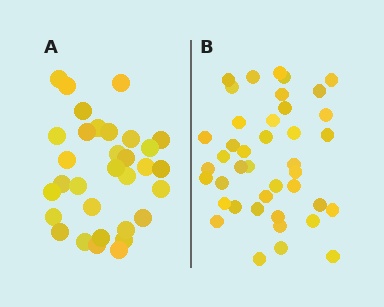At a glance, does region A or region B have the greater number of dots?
Region B (the right region) has more dots.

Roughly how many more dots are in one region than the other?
Region B has roughly 8 or so more dots than region A.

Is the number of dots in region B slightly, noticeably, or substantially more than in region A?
Region B has noticeably more, but not dramatically so. The ratio is roughly 1.3 to 1.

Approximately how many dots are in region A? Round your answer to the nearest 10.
About 30 dots. (The exact count is 32, which rounds to 30.)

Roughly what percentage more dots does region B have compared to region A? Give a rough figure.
About 30% more.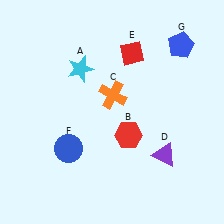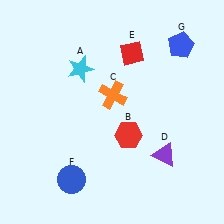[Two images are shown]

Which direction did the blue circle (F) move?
The blue circle (F) moved down.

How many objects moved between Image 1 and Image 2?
1 object moved between the two images.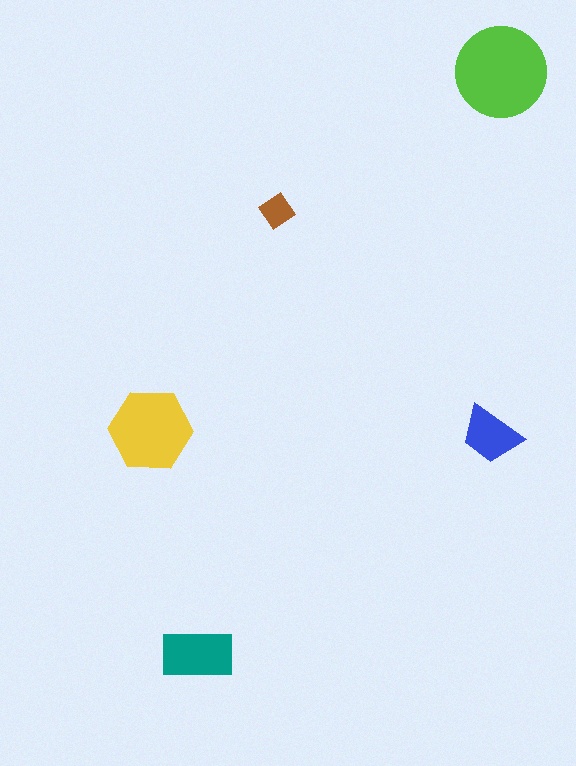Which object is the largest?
The lime circle.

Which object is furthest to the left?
The yellow hexagon is leftmost.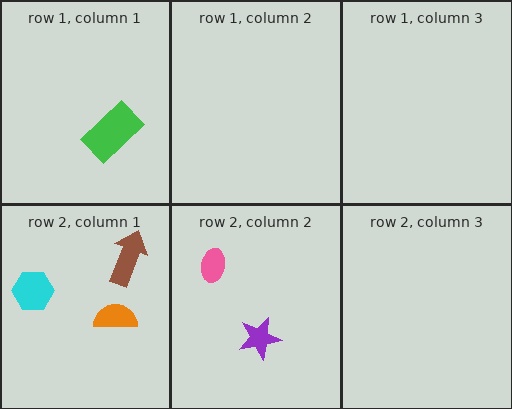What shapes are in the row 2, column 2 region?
The purple star, the pink ellipse.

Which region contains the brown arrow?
The row 2, column 1 region.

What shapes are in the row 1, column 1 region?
The green rectangle.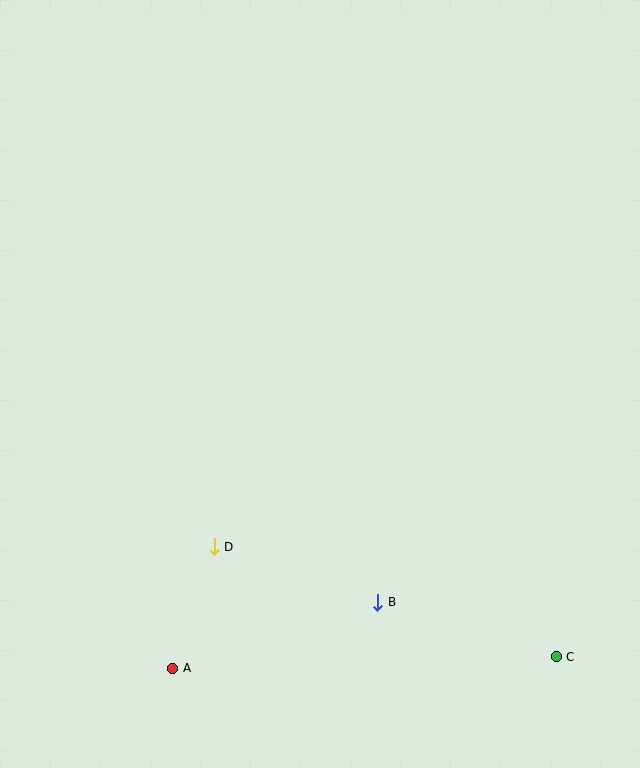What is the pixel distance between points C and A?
The distance between C and A is 384 pixels.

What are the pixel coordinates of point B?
Point B is at (378, 602).